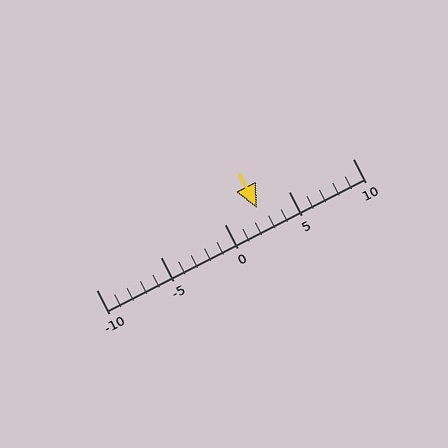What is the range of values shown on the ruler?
The ruler shows values from -10 to 10.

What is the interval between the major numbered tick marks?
The major tick marks are spaced 5 units apart.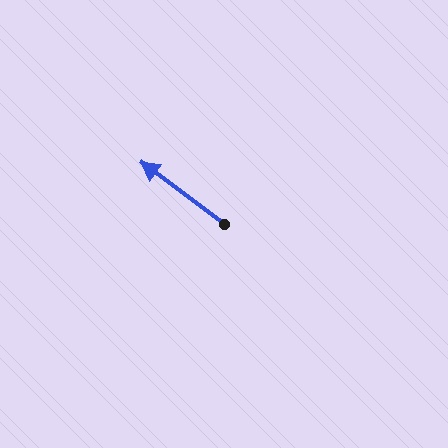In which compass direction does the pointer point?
Northwest.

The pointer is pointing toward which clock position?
Roughly 10 o'clock.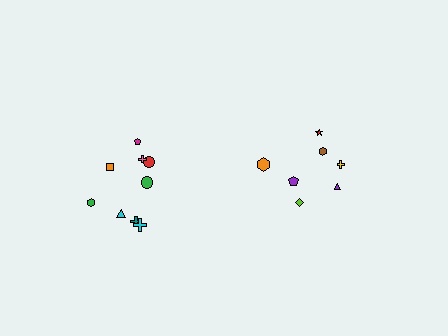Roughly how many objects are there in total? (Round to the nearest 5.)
Roughly 15 objects in total.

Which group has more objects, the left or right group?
The left group.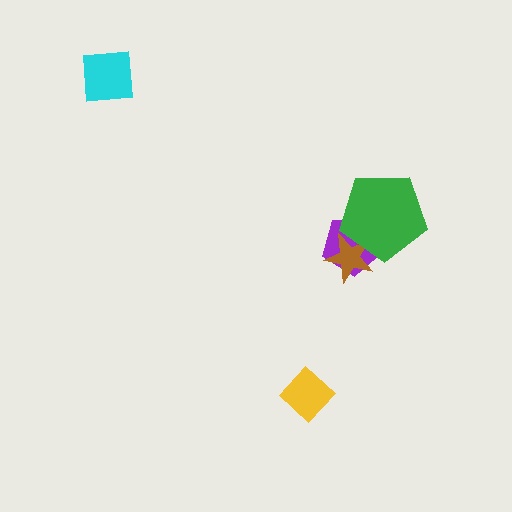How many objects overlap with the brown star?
2 objects overlap with the brown star.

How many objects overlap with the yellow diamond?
0 objects overlap with the yellow diamond.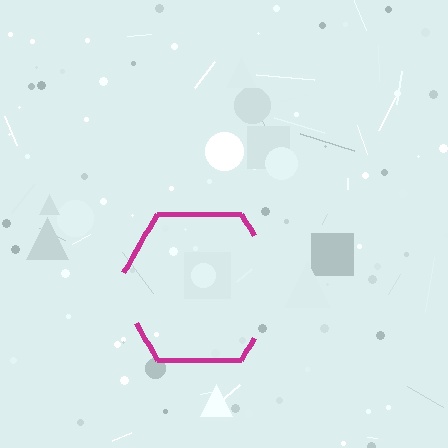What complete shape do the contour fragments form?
The contour fragments form a hexagon.